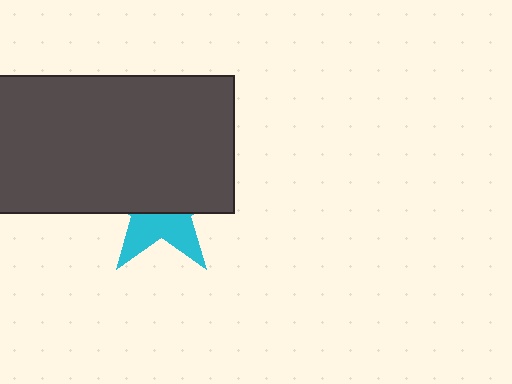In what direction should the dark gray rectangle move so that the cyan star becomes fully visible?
The dark gray rectangle should move up. That is the shortest direction to clear the overlap and leave the cyan star fully visible.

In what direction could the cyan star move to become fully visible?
The cyan star could move down. That would shift it out from behind the dark gray rectangle entirely.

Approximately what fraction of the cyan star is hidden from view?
Roughly 60% of the cyan star is hidden behind the dark gray rectangle.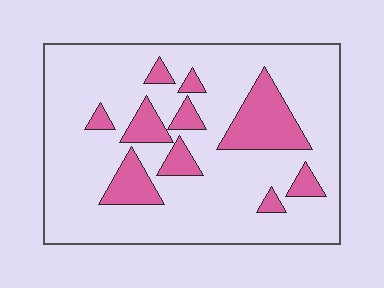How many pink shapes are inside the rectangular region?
10.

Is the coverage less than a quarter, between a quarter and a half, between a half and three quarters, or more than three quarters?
Less than a quarter.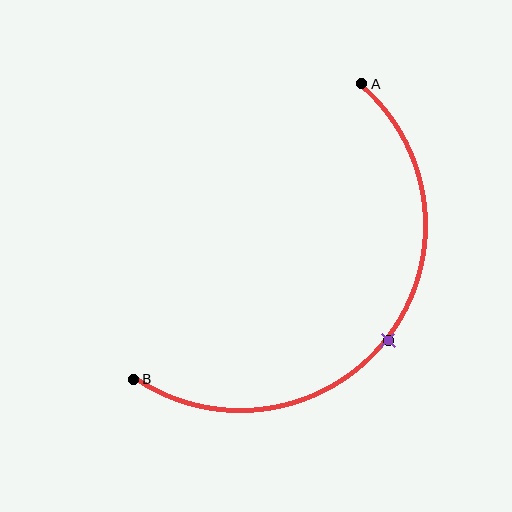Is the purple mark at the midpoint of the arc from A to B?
Yes. The purple mark lies on the arc at equal arc-length from both A and B — it is the arc midpoint.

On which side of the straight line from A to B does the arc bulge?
The arc bulges below and to the right of the straight line connecting A and B.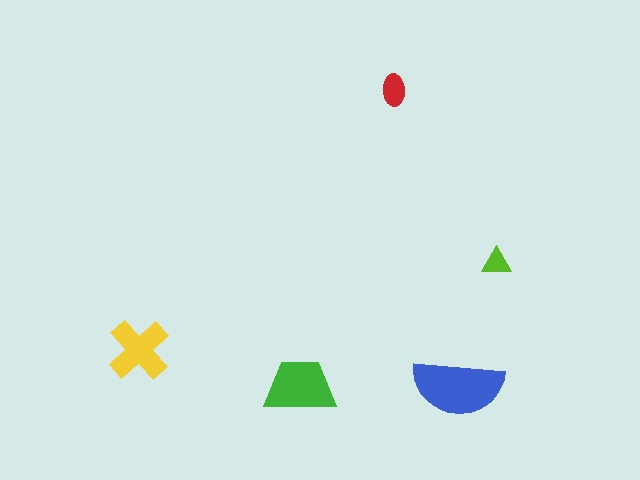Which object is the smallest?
The lime triangle.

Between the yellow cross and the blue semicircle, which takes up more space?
The blue semicircle.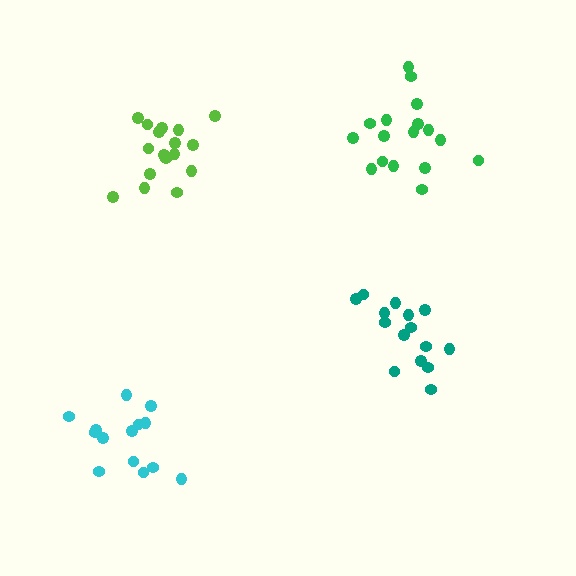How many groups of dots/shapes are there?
There are 4 groups.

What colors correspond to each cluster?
The clusters are colored: lime, cyan, green, teal.